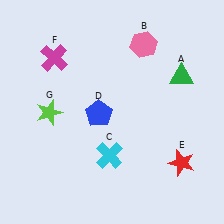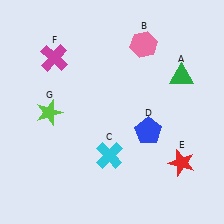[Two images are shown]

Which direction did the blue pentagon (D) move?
The blue pentagon (D) moved right.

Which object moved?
The blue pentagon (D) moved right.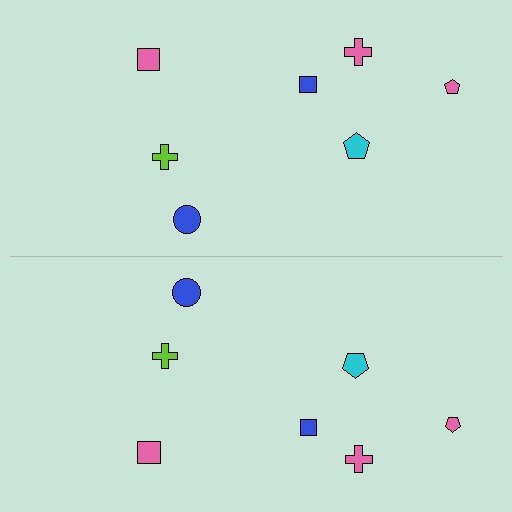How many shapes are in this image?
There are 14 shapes in this image.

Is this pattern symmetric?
Yes, this pattern has bilateral (reflection) symmetry.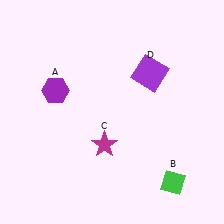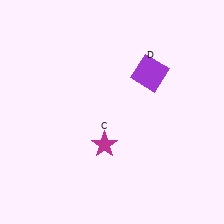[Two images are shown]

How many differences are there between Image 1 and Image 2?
There are 2 differences between the two images.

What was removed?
The green diamond (B), the purple hexagon (A) were removed in Image 2.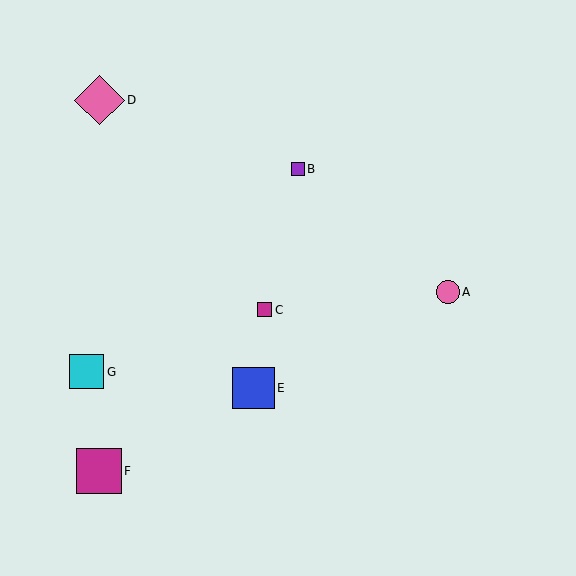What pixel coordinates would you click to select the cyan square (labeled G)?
Click at (87, 372) to select the cyan square G.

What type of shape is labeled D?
Shape D is a pink diamond.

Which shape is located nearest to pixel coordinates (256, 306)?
The magenta square (labeled C) at (265, 310) is nearest to that location.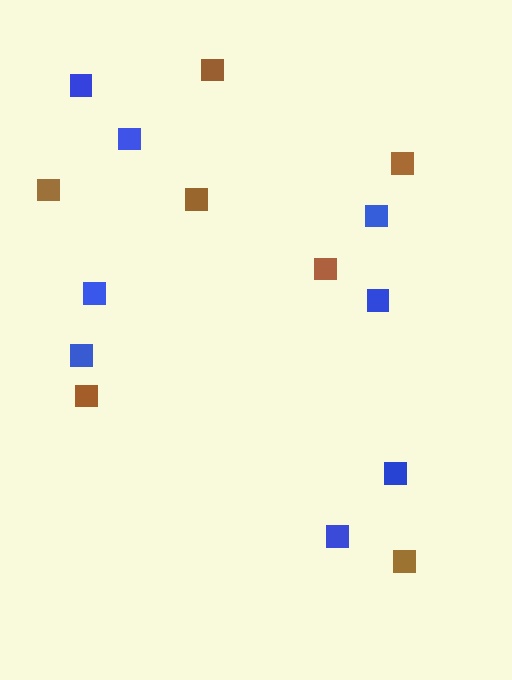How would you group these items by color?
There are 2 groups: one group of brown squares (7) and one group of blue squares (8).